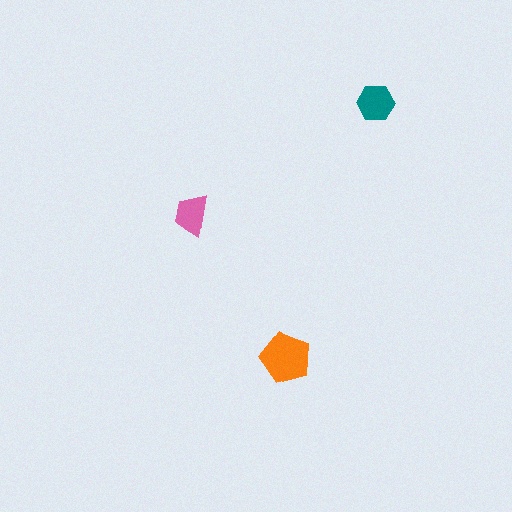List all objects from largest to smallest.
The orange pentagon, the teal hexagon, the pink trapezoid.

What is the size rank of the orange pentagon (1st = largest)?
1st.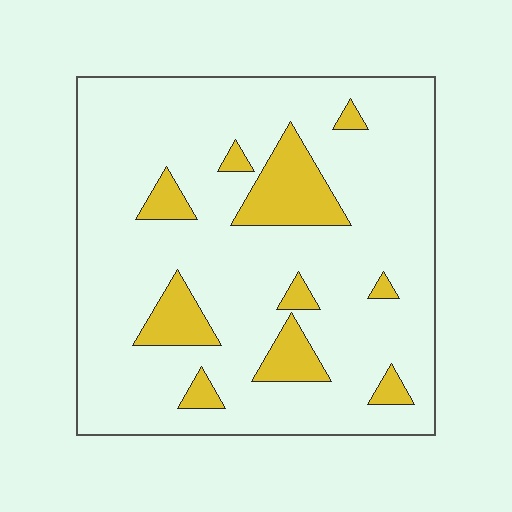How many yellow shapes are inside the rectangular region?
10.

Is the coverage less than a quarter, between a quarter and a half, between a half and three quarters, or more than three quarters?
Less than a quarter.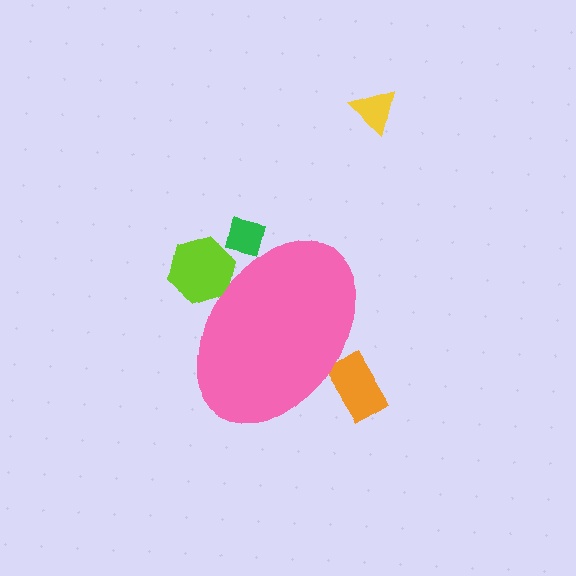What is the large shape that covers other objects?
A pink ellipse.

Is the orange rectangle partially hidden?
Yes, the orange rectangle is partially hidden behind the pink ellipse.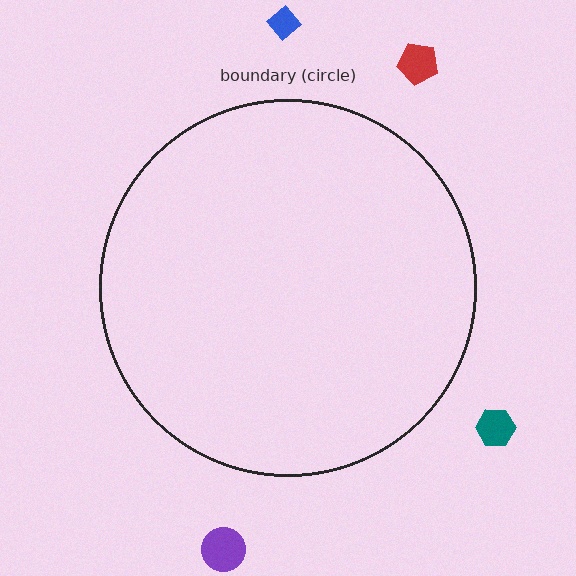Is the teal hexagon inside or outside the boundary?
Outside.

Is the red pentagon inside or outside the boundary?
Outside.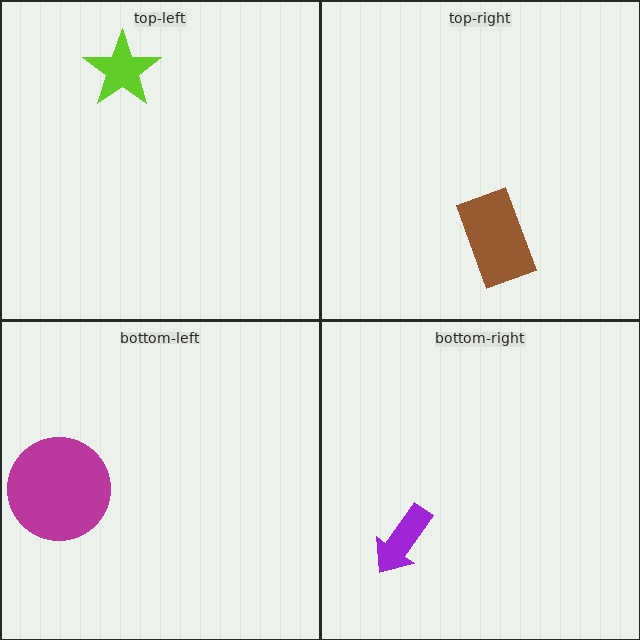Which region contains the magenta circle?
The bottom-left region.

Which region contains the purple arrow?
The bottom-right region.